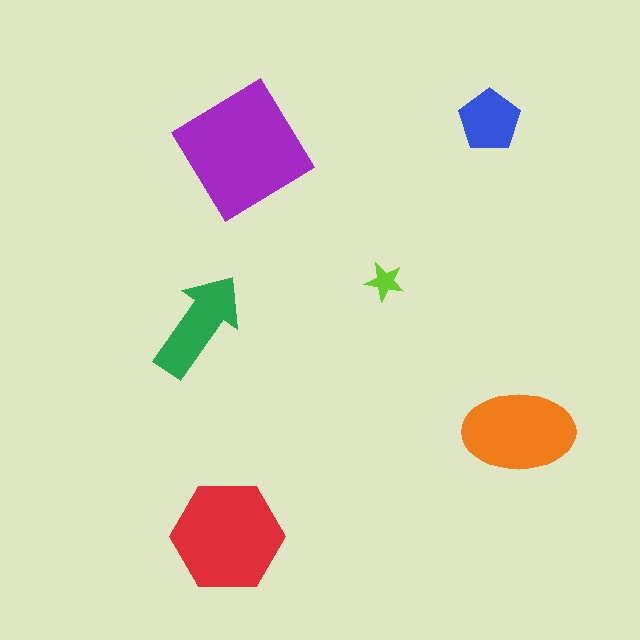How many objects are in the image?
There are 6 objects in the image.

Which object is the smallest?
The lime star.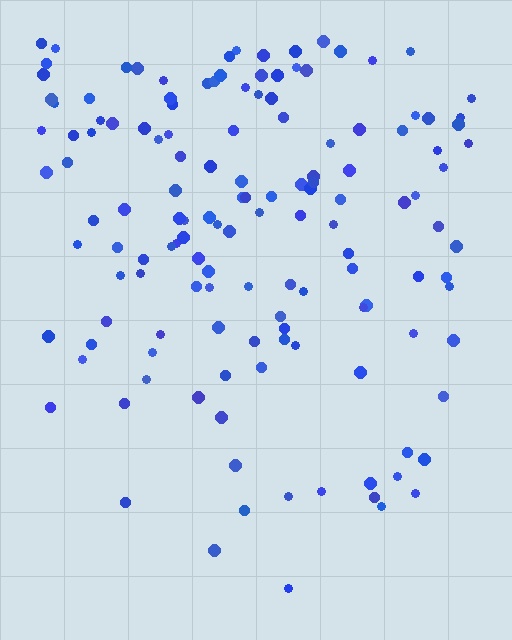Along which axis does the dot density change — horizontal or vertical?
Vertical.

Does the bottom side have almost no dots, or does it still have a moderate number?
Still a moderate number, just noticeably fewer than the top.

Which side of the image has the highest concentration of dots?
The top.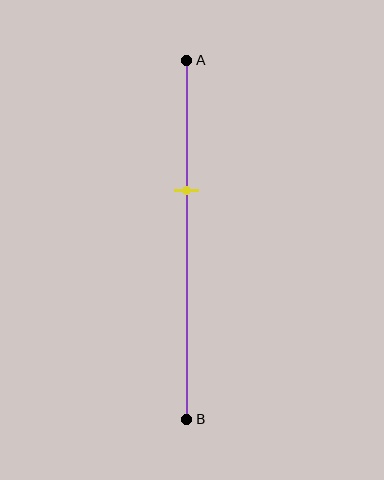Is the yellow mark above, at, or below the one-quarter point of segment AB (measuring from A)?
The yellow mark is below the one-quarter point of segment AB.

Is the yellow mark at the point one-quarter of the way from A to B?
No, the mark is at about 35% from A, not at the 25% one-quarter point.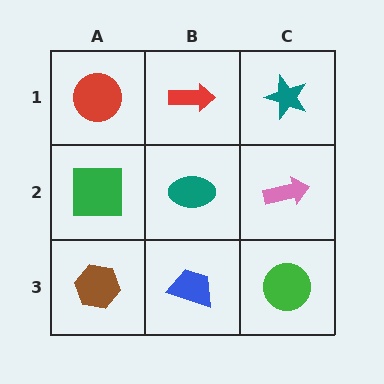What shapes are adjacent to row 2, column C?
A teal star (row 1, column C), a green circle (row 3, column C), a teal ellipse (row 2, column B).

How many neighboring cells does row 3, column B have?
3.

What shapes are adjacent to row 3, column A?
A green square (row 2, column A), a blue trapezoid (row 3, column B).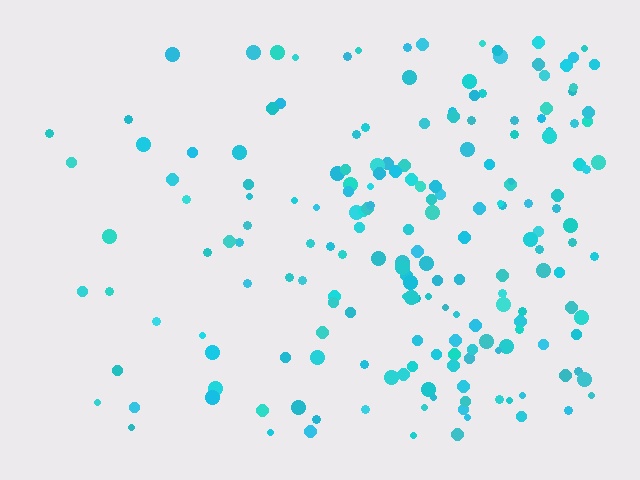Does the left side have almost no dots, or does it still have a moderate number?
Still a moderate number, just noticeably fewer than the right.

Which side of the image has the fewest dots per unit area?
The left.